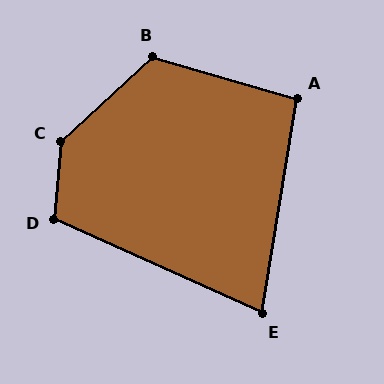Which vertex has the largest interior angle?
C, at approximately 137 degrees.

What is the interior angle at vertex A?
Approximately 97 degrees (obtuse).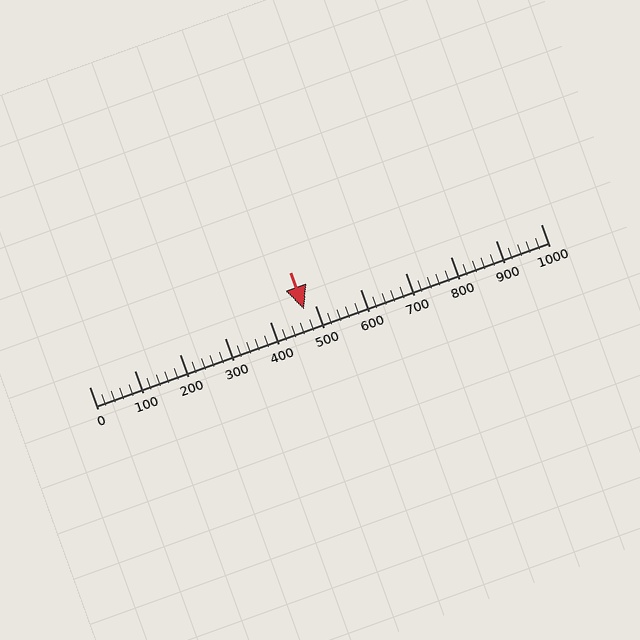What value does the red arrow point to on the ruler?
The red arrow points to approximately 476.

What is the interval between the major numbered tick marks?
The major tick marks are spaced 100 units apart.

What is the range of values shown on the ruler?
The ruler shows values from 0 to 1000.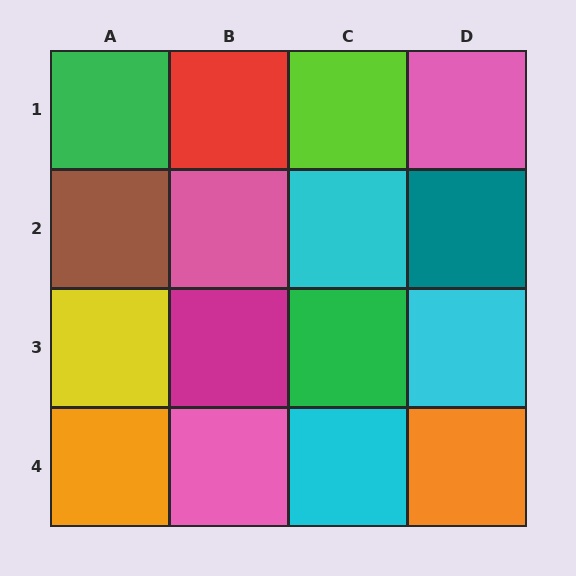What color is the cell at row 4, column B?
Pink.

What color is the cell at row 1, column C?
Lime.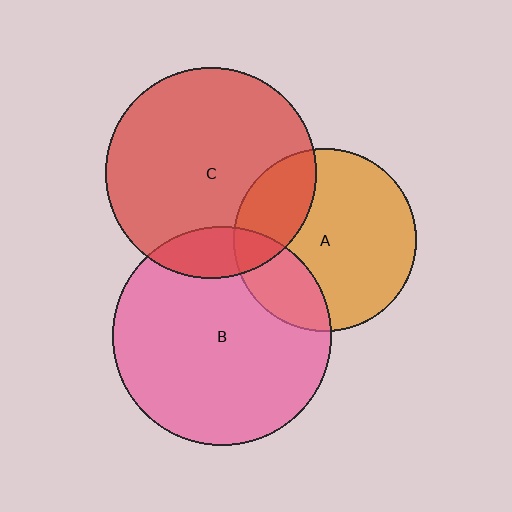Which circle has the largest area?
Circle B (pink).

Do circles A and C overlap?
Yes.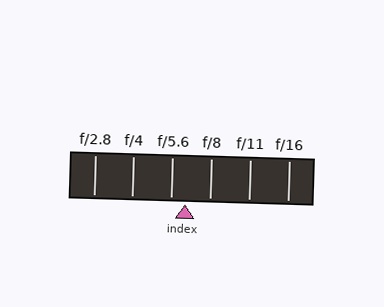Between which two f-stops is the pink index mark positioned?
The index mark is between f/5.6 and f/8.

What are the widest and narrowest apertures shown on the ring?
The widest aperture shown is f/2.8 and the narrowest is f/16.